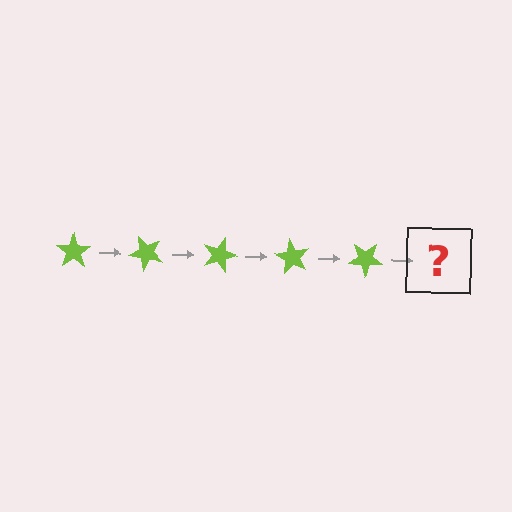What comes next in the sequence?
The next element should be a lime star rotated 225 degrees.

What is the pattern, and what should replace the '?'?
The pattern is that the star rotates 45 degrees each step. The '?' should be a lime star rotated 225 degrees.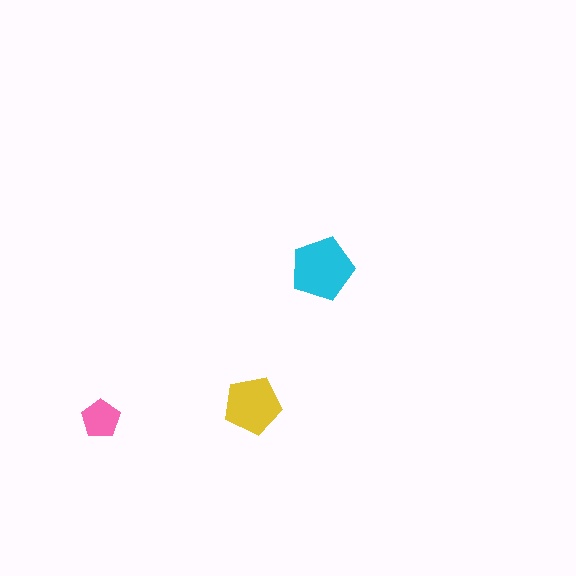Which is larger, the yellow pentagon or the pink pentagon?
The yellow one.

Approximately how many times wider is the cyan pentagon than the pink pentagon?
About 1.5 times wider.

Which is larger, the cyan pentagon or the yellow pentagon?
The cyan one.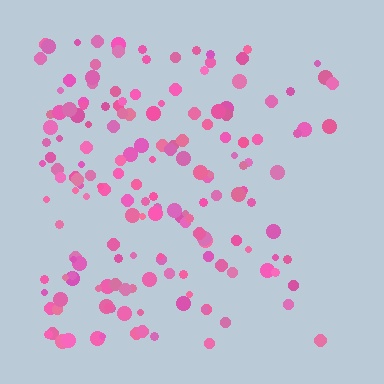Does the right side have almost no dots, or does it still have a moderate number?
Still a moderate number, just noticeably fewer than the left.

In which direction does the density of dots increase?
From right to left, with the left side densest.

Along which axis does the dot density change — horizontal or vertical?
Horizontal.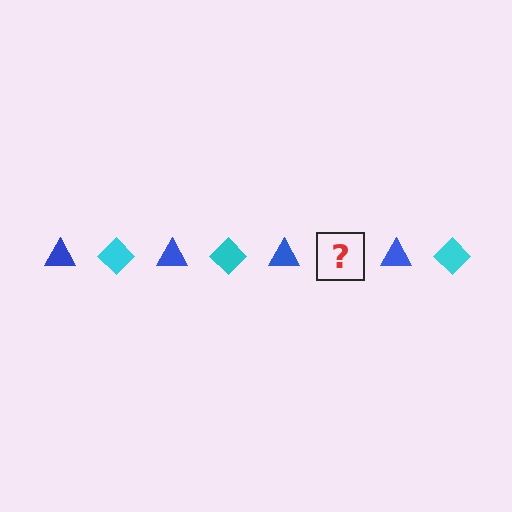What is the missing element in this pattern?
The missing element is a cyan diamond.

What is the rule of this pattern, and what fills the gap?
The rule is that the pattern alternates between blue triangle and cyan diamond. The gap should be filled with a cyan diamond.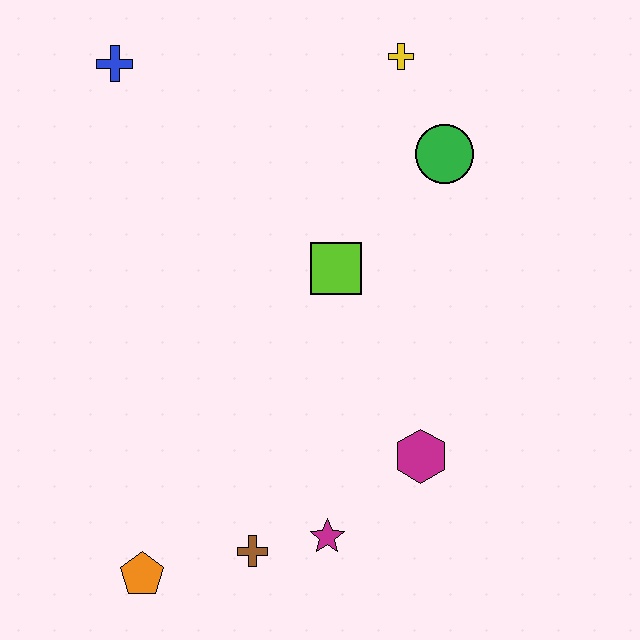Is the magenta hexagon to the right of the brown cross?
Yes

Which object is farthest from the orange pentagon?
The yellow cross is farthest from the orange pentagon.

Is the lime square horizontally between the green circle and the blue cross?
Yes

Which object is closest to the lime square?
The green circle is closest to the lime square.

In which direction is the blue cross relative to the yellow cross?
The blue cross is to the left of the yellow cross.